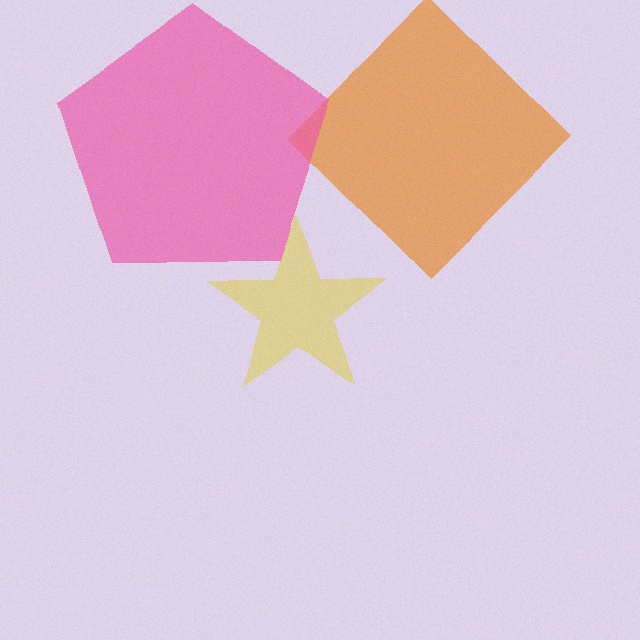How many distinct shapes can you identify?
There are 3 distinct shapes: a yellow star, an orange diamond, a pink pentagon.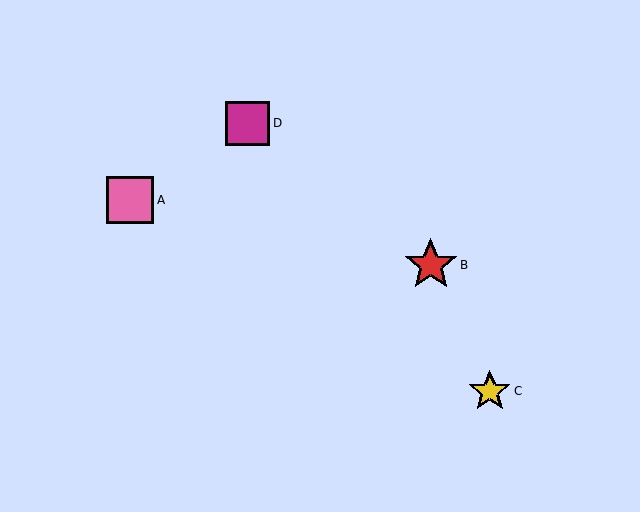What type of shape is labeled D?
Shape D is a magenta square.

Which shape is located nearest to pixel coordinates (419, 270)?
The red star (labeled B) at (431, 265) is nearest to that location.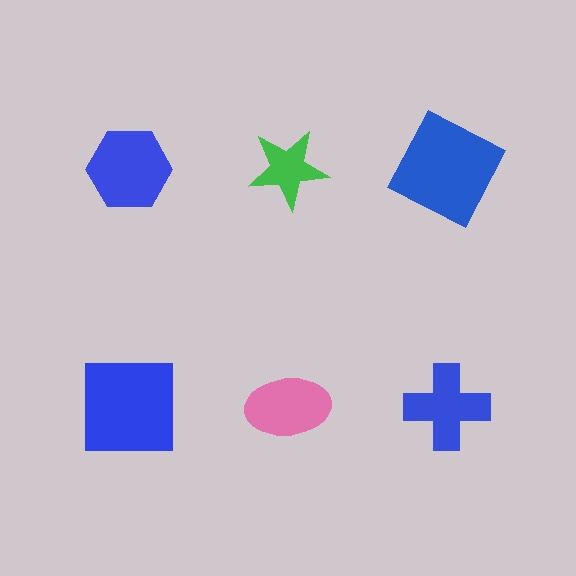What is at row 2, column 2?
A pink ellipse.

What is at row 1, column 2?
A green star.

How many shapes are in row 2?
3 shapes.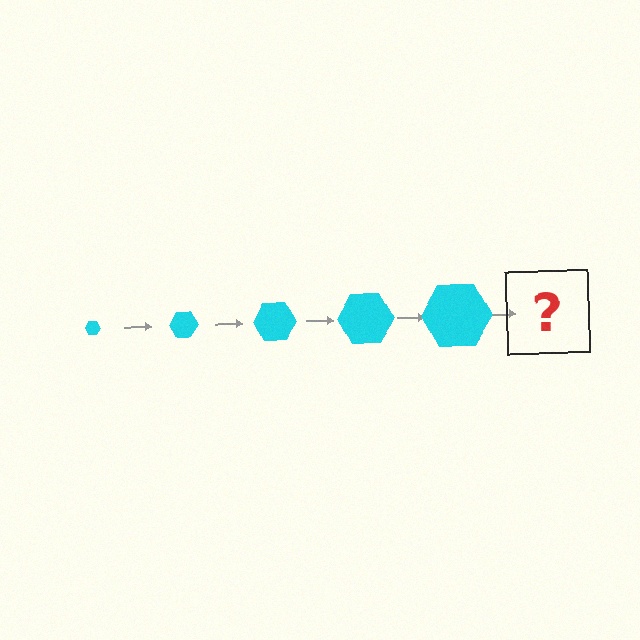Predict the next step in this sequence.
The next step is a cyan hexagon, larger than the previous one.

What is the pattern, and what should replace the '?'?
The pattern is that the hexagon gets progressively larger each step. The '?' should be a cyan hexagon, larger than the previous one.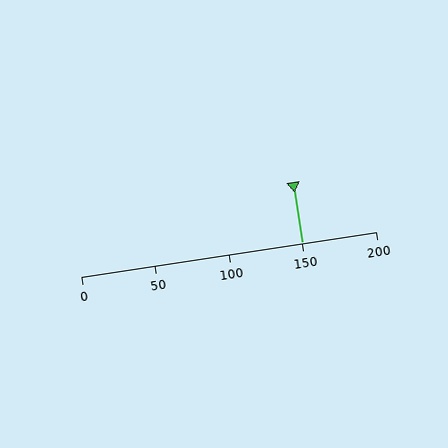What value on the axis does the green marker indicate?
The marker indicates approximately 150.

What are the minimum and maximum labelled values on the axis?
The axis runs from 0 to 200.